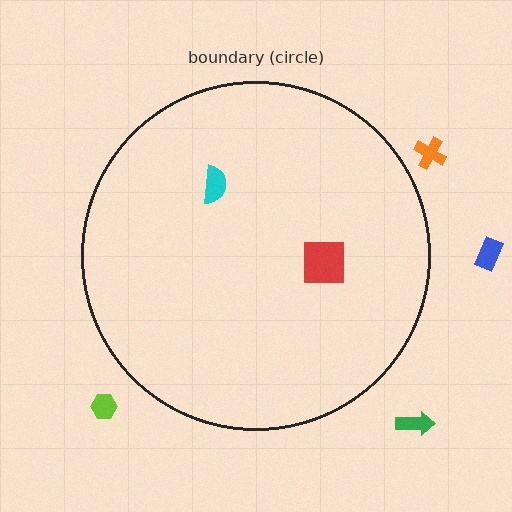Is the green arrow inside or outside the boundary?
Outside.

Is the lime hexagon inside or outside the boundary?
Outside.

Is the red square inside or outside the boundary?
Inside.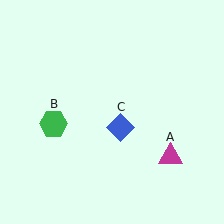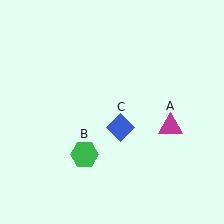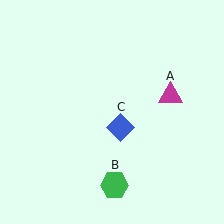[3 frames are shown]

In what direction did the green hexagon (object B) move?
The green hexagon (object B) moved down and to the right.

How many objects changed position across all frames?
2 objects changed position: magenta triangle (object A), green hexagon (object B).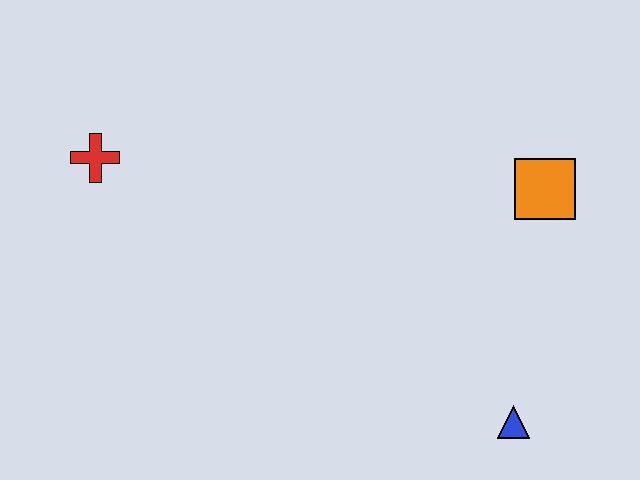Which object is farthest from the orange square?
The red cross is farthest from the orange square.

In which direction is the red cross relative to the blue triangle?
The red cross is to the left of the blue triangle.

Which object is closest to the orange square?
The blue triangle is closest to the orange square.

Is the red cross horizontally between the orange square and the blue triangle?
No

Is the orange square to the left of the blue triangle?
No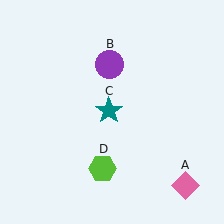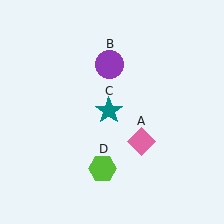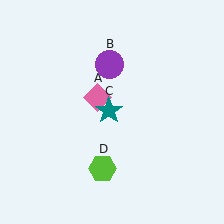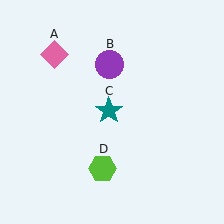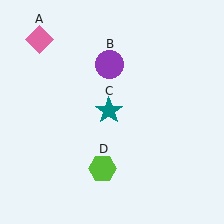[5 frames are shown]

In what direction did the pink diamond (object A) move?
The pink diamond (object A) moved up and to the left.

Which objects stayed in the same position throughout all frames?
Purple circle (object B) and teal star (object C) and lime hexagon (object D) remained stationary.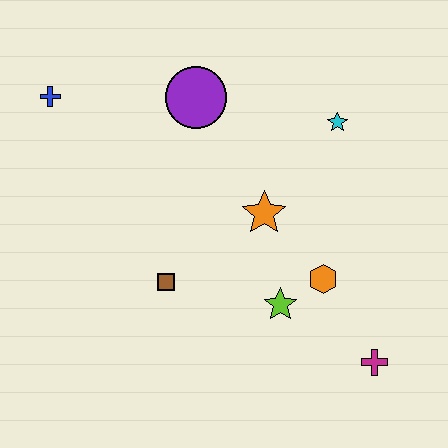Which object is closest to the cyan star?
The orange star is closest to the cyan star.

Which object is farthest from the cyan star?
The blue cross is farthest from the cyan star.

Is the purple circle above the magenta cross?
Yes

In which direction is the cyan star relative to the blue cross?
The cyan star is to the right of the blue cross.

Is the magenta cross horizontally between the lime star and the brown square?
No